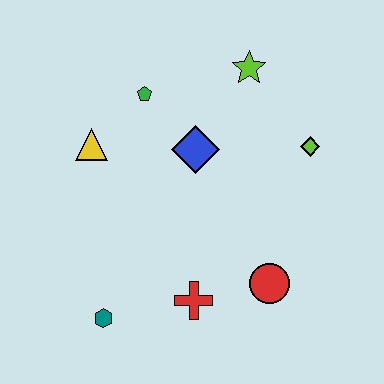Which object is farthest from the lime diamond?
The teal hexagon is farthest from the lime diamond.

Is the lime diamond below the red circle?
No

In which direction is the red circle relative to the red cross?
The red circle is to the right of the red cross.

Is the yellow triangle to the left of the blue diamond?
Yes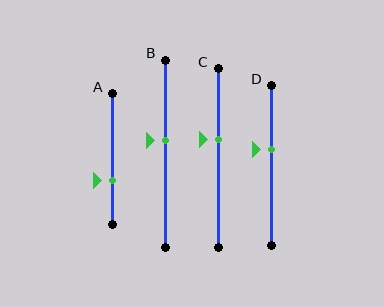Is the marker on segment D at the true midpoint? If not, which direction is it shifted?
No, the marker on segment D is shifted upward by about 10% of the segment length.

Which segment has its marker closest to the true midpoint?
Segment B has its marker closest to the true midpoint.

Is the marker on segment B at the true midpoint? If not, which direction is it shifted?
No, the marker on segment B is shifted upward by about 7% of the segment length.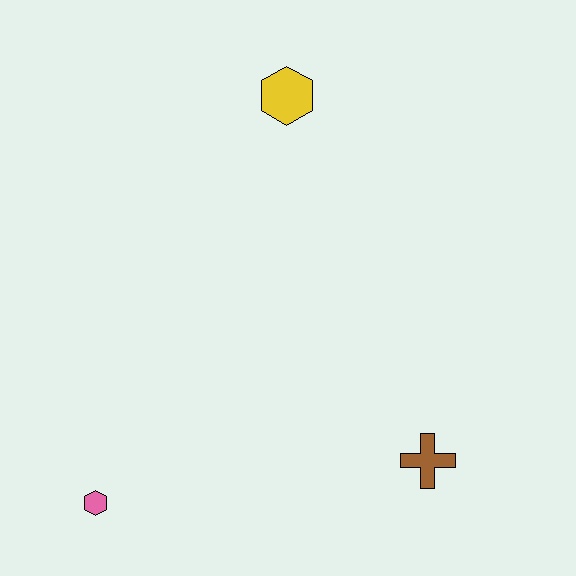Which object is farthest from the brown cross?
The yellow hexagon is farthest from the brown cross.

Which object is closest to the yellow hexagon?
The brown cross is closest to the yellow hexagon.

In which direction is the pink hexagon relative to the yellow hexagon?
The pink hexagon is below the yellow hexagon.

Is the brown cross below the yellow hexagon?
Yes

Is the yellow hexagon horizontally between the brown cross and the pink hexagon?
Yes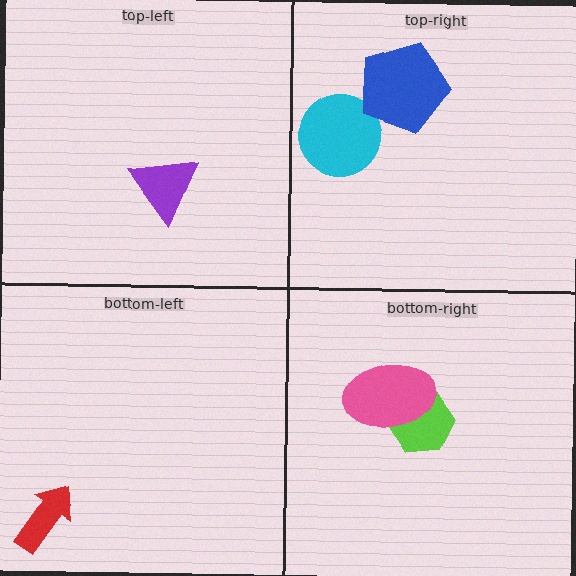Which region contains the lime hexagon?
The bottom-right region.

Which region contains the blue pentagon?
The top-right region.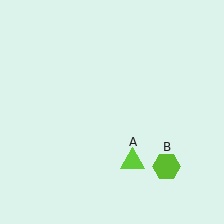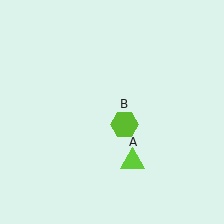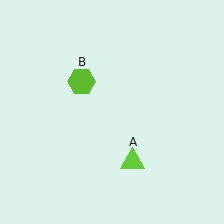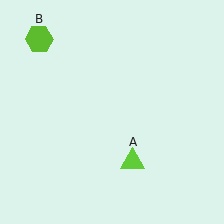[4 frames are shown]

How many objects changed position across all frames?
1 object changed position: lime hexagon (object B).